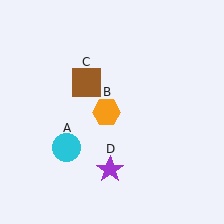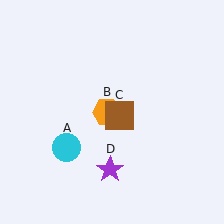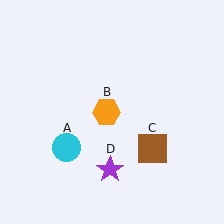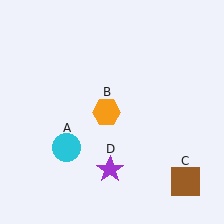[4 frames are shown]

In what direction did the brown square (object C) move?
The brown square (object C) moved down and to the right.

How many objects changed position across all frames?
1 object changed position: brown square (object C).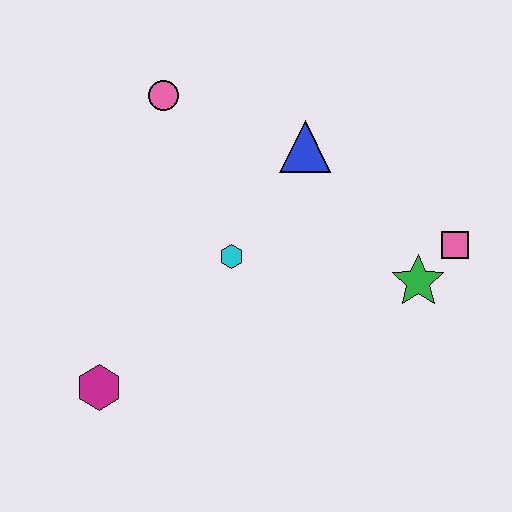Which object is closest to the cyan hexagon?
The blue triangle is closest to the cyan hexagon.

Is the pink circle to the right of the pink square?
No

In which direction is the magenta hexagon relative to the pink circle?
The magenta hexagon is below the pink circle.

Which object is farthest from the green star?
The magenta hexagon is farthest from the green star.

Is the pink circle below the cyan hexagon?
No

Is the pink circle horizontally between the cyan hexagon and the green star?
No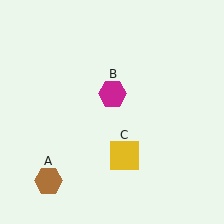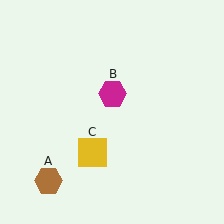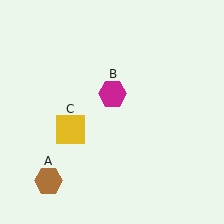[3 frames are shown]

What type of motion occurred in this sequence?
The yellow square (object C) rotated clockwise around the center of the scene.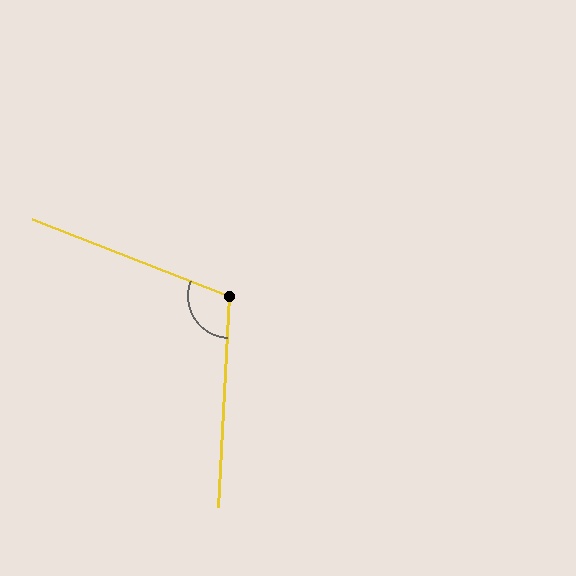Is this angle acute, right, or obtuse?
It is obtuse.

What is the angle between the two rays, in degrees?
Approximately 108 degrees.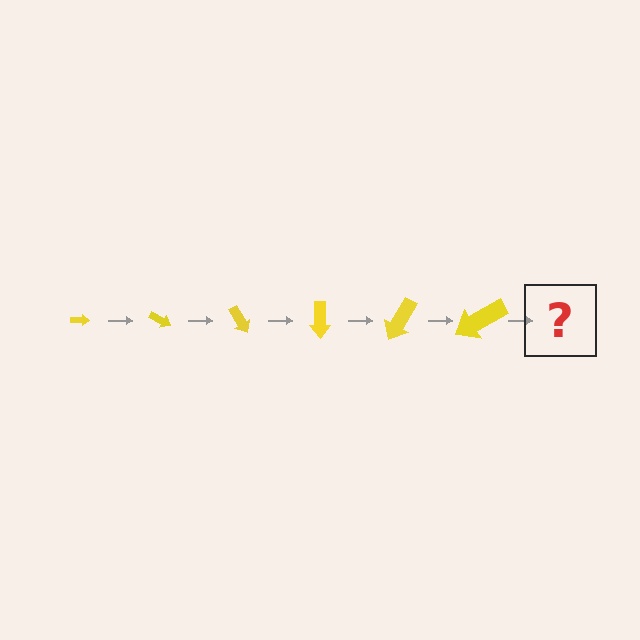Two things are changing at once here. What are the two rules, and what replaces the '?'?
The two rules are that the arrow grows larger each step and it rotates 30 degrees each step. The '?' should be an arrow, larger than the previous one and rotated 180 degrees from the start.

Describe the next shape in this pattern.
It should be an arrow, larger than the previous one and rotated 180 degrees from the start.